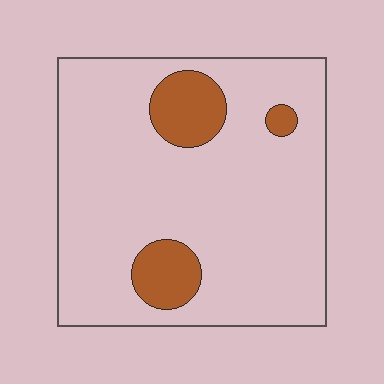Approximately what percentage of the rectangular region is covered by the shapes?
Approximately 15%.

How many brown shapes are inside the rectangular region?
3.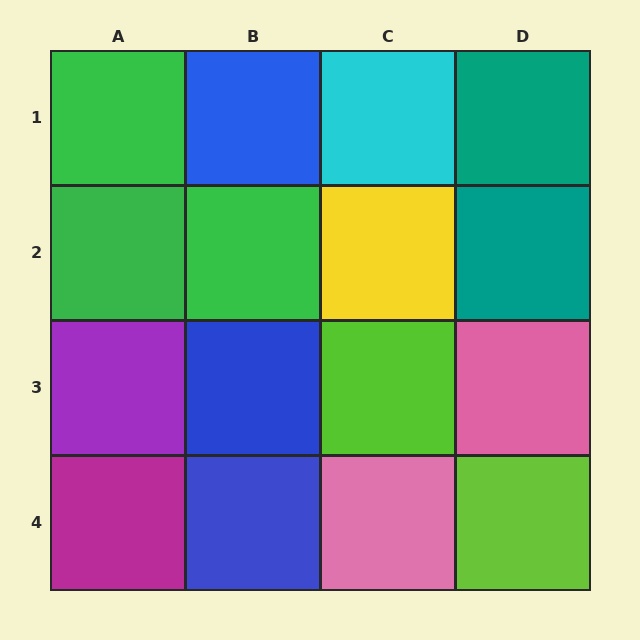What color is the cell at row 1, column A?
Green.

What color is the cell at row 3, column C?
Lime.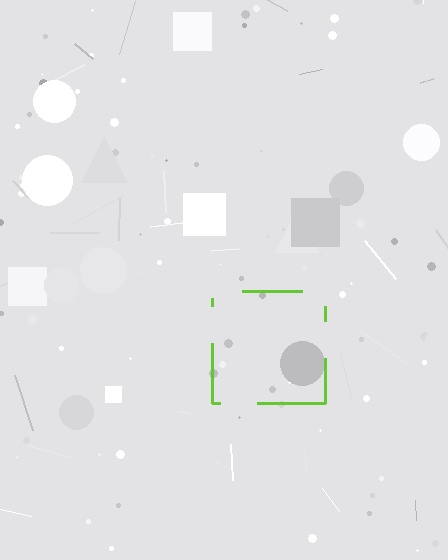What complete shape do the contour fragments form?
The contour fragments form a square.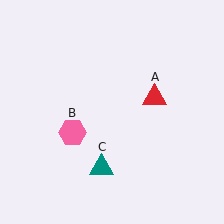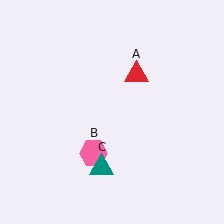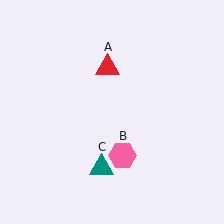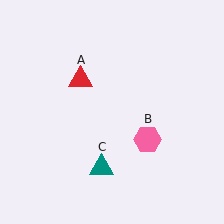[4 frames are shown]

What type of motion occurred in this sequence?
The red triangle (object A), pink hexagon (object B) rotated counterclockwise around the center of the scene.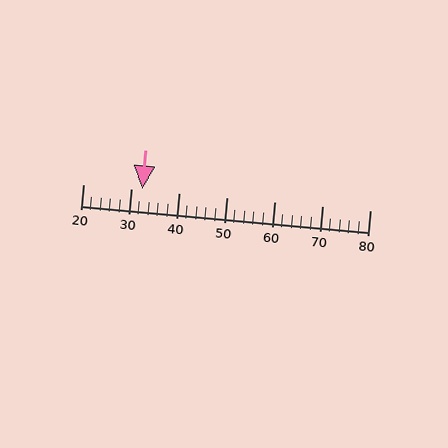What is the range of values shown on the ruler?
The ruler shows values from 20 to 80.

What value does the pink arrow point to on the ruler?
The pink arrow points to approximately 32.